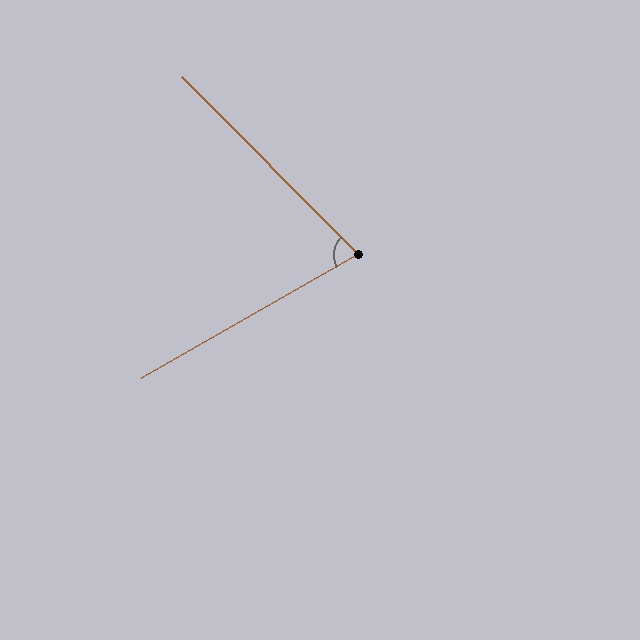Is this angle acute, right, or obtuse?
It is acute.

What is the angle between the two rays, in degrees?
Approximately 75 degrees.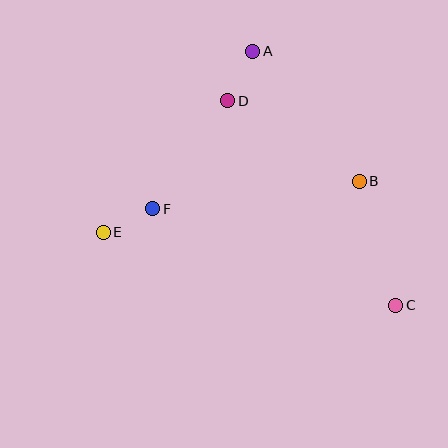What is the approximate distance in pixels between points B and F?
The distance between B and F is approximately 208 pixels.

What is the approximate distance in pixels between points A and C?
The distance between A and C is approximately 292 pixels.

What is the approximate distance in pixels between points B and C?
The distance between B and C is approximately 130 pixels.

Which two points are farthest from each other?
Points C and E are farthest from each other.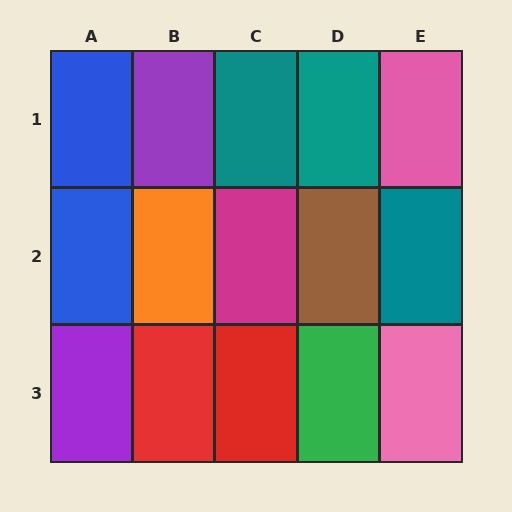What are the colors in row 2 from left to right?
Blue, orange, magenta, brown, teal.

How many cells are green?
1 cell is green.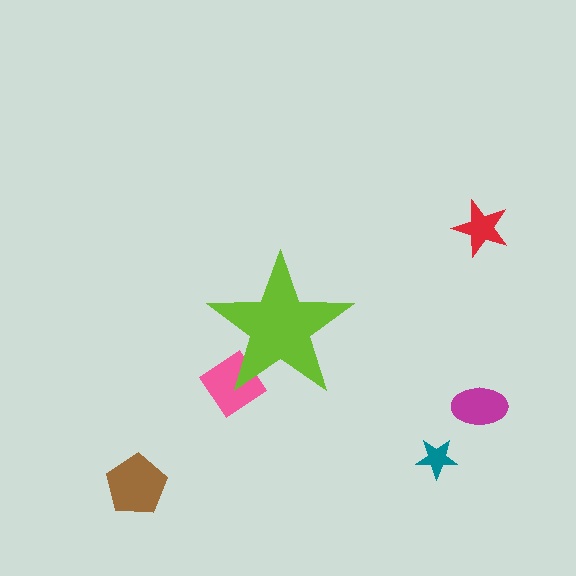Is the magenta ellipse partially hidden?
No, the magenta ellipse is fully visible.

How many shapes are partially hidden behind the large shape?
1 shape is partially hidden.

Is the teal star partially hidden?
No, the teal star is fully visible.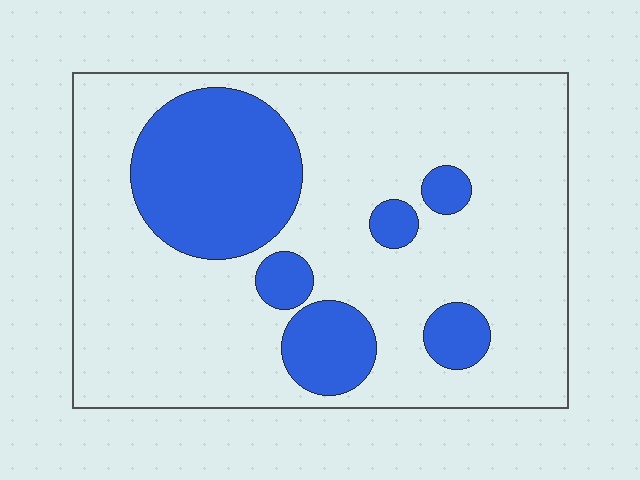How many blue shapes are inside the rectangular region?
6.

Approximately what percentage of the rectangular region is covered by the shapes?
Approximately 25%.